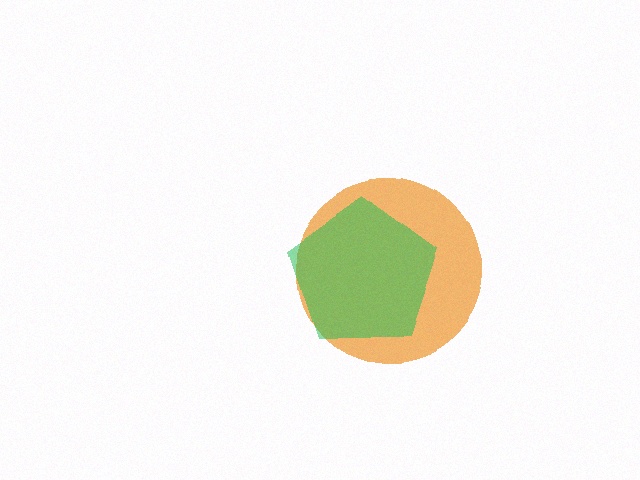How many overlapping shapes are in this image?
There are 2 overlapping shapes in the image.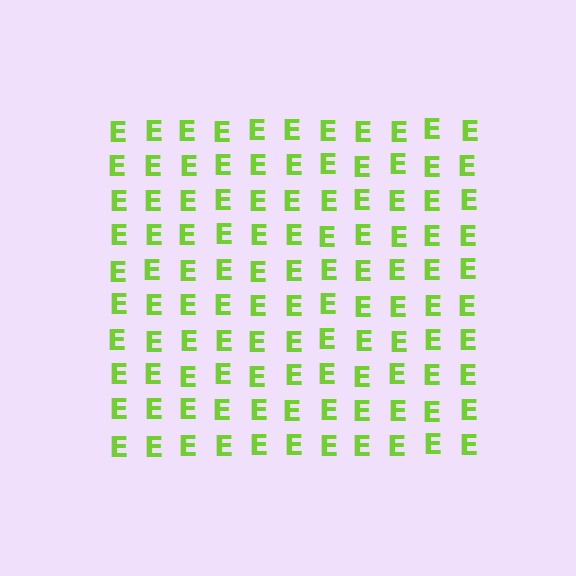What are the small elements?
The small elements are letter E's.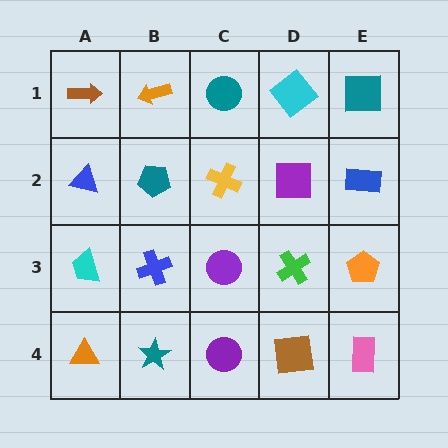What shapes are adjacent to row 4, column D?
A green cross (row 3, column D), a purple circle (row 4, column C), a pink rectangle (row 4, column E).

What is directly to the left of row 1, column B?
A brown arrow.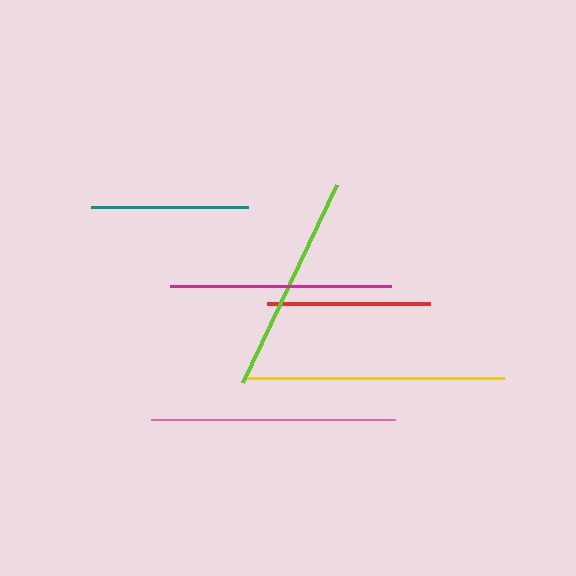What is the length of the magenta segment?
The magenta segment is approximately 221 pixels long.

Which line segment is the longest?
The yellow line is the longest at approximately 257 pixels.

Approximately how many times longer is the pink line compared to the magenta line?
The pink line is approximately 1.1 times the length of the magenta line.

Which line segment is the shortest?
The teal line is the shortest at approximately 157 pixels.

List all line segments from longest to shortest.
From longest to shortest: yellow, pink, magenta, lime, red, teal.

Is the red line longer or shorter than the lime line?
The lime line is longer than the red line.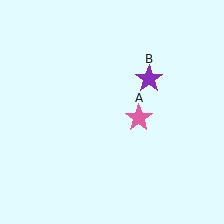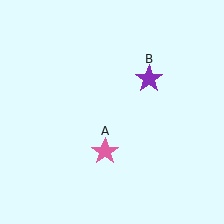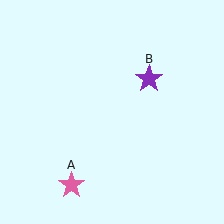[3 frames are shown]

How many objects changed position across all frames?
1 object changed position: pink star (object A).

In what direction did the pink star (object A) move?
The pink star (object A) moved down and to the left.